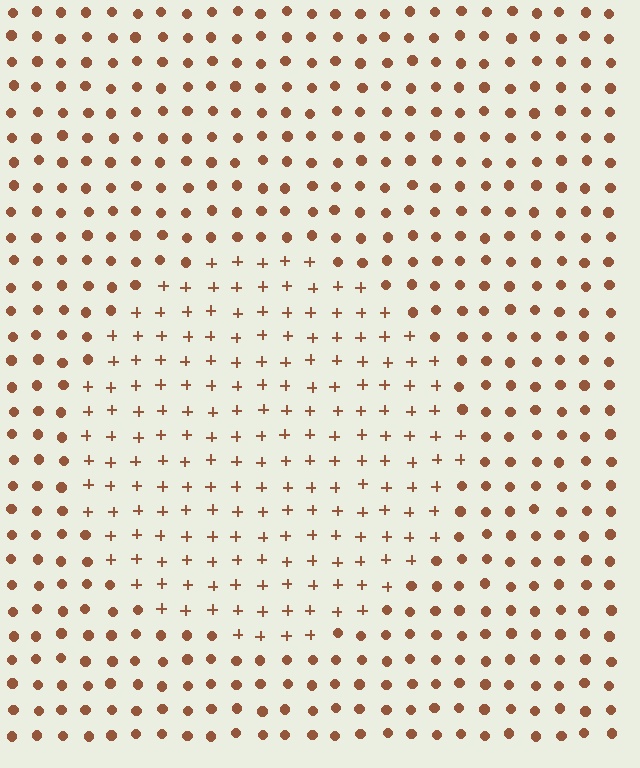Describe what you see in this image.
The image is filled with small brown elements arranged in a uniform grid. A circle-shaped region contains plus signs, while the surrounding area contains circles. The boundary is defined purely by the change in element shape.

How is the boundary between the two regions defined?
The boundary is defined by a change in element shape: plus signs inside vs. circles outside. All elements share the same color and spacing.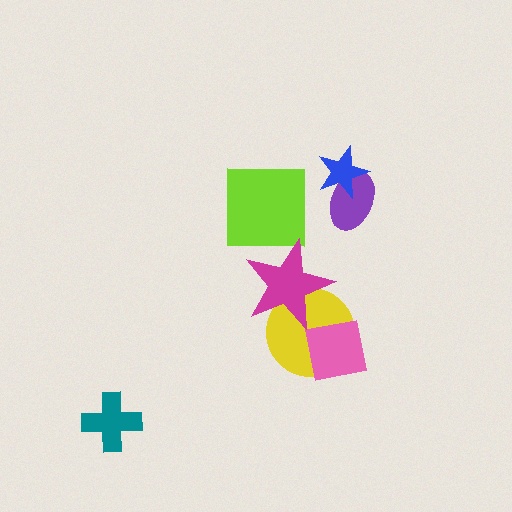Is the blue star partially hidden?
No, no other shape covers it.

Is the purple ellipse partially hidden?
Yes, it is partially covered by another shape.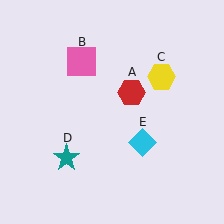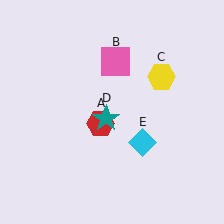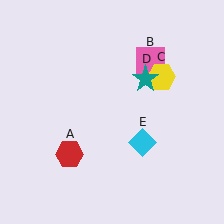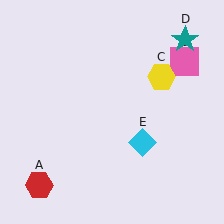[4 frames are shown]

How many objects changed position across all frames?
3 objects changed position: red hexagon (object A), pink square (object B), teal star (object D).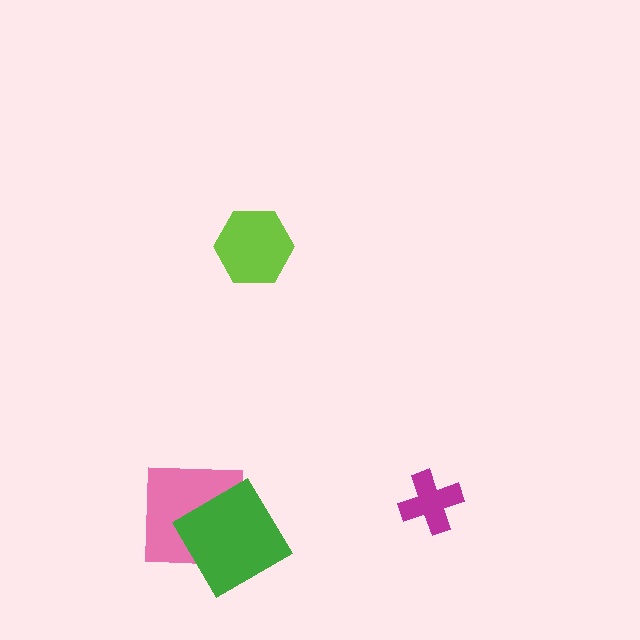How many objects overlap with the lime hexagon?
0 objects overlap with the lime hexagon.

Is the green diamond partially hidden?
No, no other shape covers it.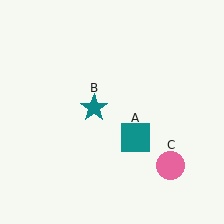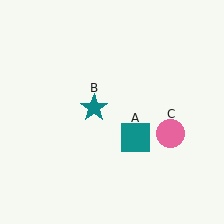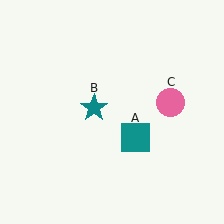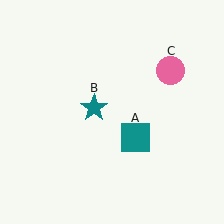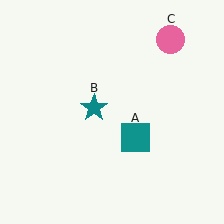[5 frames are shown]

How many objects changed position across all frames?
1 object changed position: pink circle (object C).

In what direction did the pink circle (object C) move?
The pink circle (object C) moved up.